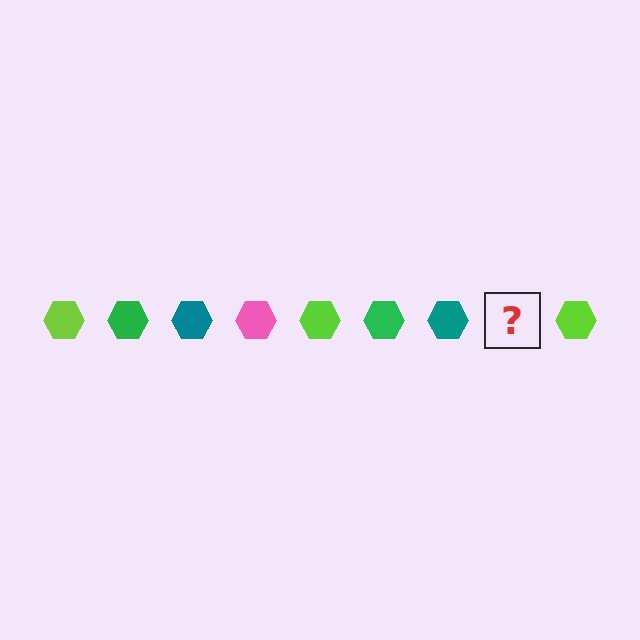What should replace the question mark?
The question mark should be replaced with a pink hexagon.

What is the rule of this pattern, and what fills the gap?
The rule is that the pattern cycles through lime, green, teal, pink hexagons. The gap should be filled with a pink hexagon.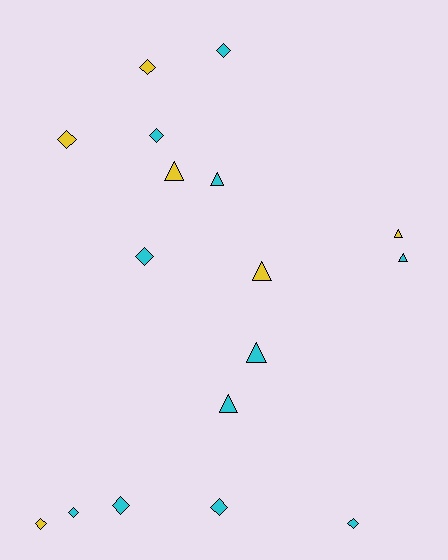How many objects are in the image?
There are 17 objects.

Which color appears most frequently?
Cyan, with 11 objects.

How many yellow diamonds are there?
There are 3 yellow diamonds.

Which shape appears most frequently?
Diamond, with 10 objects.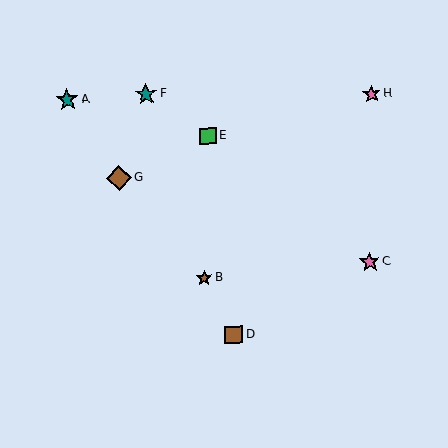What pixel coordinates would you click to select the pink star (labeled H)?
Click at (372, 94) to select the pink star H.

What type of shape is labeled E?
Shape E is a green square.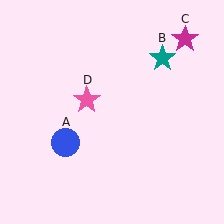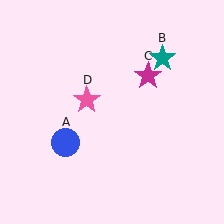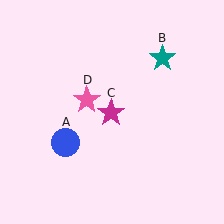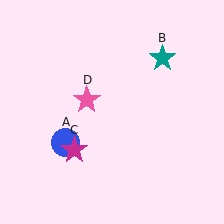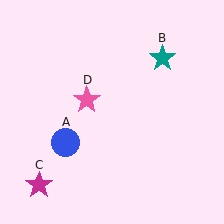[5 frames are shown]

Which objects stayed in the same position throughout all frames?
Blue circle (object A) and teal star (object B) and pink star (object D) remained stationary.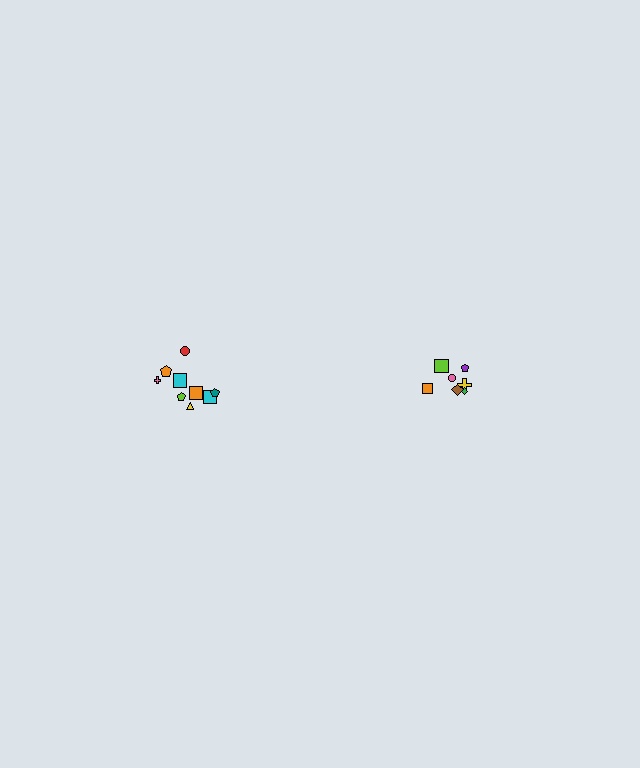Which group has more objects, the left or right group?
The left group.